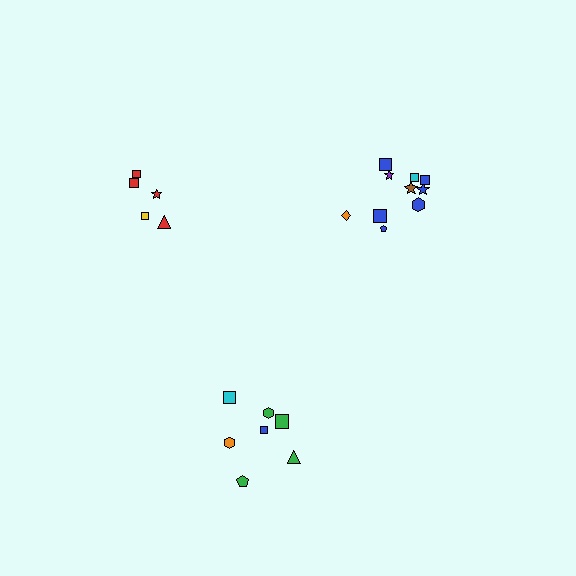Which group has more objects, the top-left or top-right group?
The top-right group.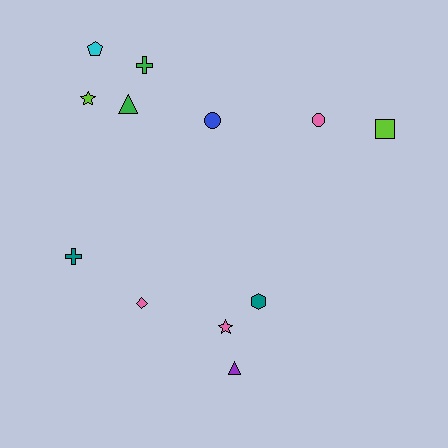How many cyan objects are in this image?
There is 1 cyan object.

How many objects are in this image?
There are 12 objects.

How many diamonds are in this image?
There is 1 diamond.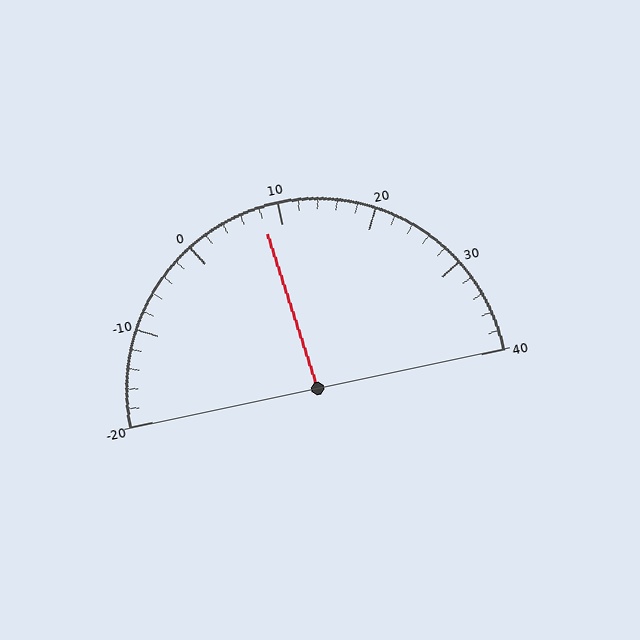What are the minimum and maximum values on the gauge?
The gauge ranges from -20 to 40.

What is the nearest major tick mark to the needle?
The nearest major tick mark is 10.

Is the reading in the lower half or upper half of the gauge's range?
The reading is in the lower half of the range (-20 to 40).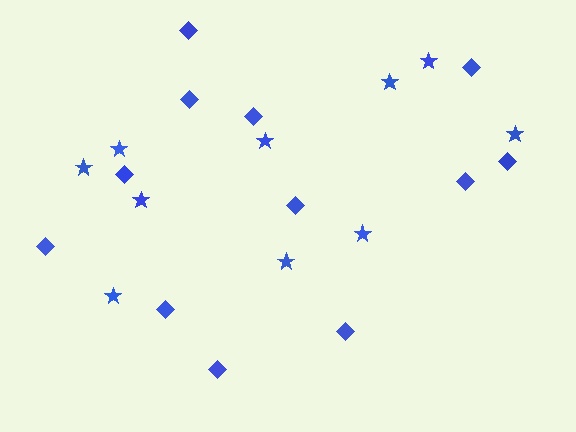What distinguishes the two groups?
There are 2 groups: one group of stars (10) and one group of diamonds (12).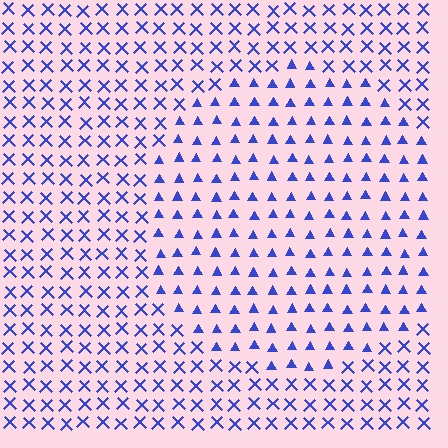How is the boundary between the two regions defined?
The boundary is defined by a change in element shape: triangles inside vs. X marks outside. All elements share the same color and spacing.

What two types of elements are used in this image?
The image uses triangles inside the circle region and X marks outside it.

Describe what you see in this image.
The image is filled with small blue elements arranged in a uniform grid. A circle-shaped region contains triangles, while the surrounding area contains X marks. The boundary is defined purely by the change in element shape.